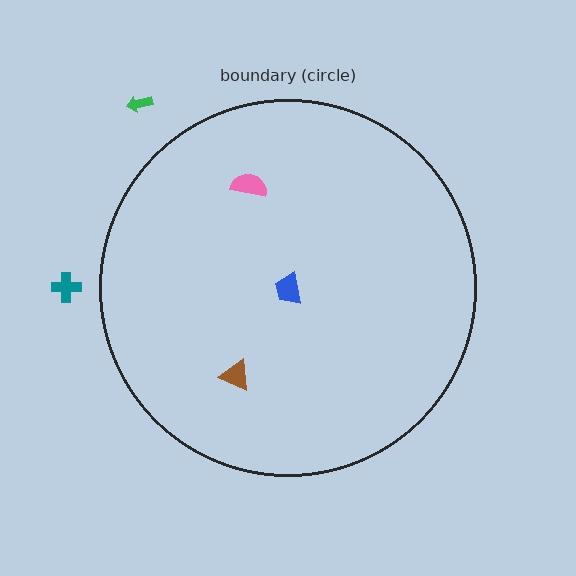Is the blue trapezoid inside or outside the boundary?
Inside.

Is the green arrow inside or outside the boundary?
Outside.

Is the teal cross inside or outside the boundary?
Outside.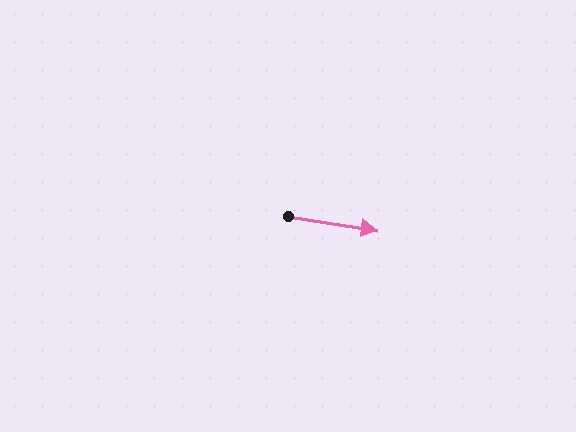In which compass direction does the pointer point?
East.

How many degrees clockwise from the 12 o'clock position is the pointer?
Approximately 99 degrees.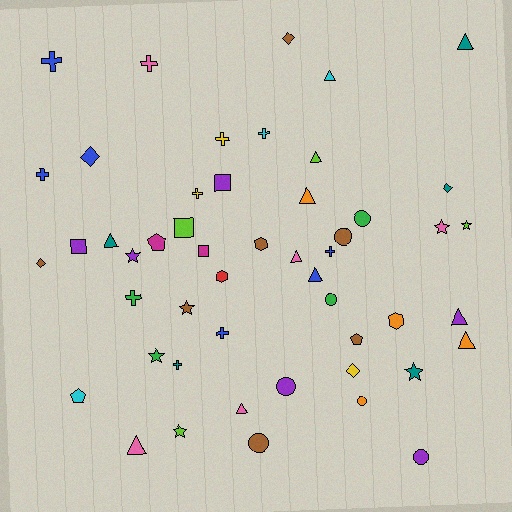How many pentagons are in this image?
There are 3 pentagons.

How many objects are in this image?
There are 50 objects.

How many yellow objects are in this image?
There are 3 yellow objects.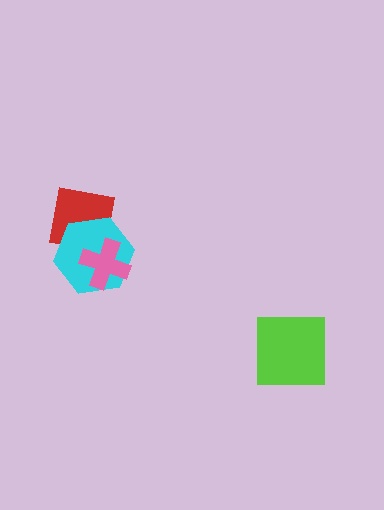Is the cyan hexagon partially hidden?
Yes, it is partially covered by another shape.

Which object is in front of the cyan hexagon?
The pink cross is in front of the cyan hexagon.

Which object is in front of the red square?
The cyan hexagon is in front of the red square.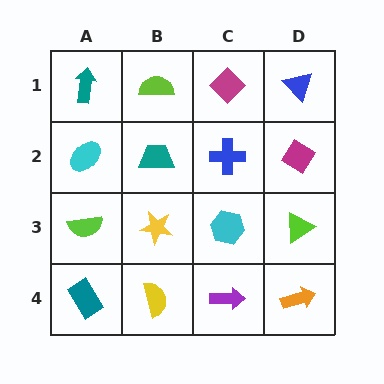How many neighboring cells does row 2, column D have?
3.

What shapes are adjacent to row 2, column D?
A blue triangle (row 1, column D), a lime triangle (row 3, column D), a blue cross (row 2, column C).